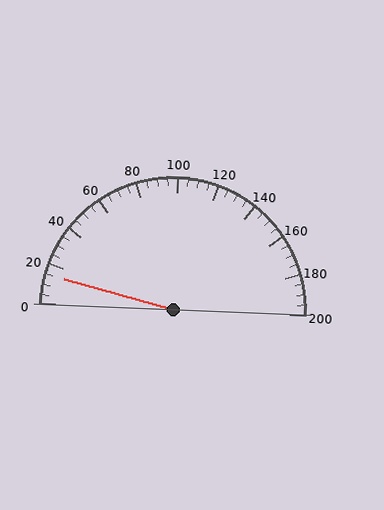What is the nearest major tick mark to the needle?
The nearest major tick mark is 20.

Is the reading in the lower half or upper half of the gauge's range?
The reading is in the lower half of the range (0 to 200).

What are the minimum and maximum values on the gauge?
The gauge ranges from 0 to 200.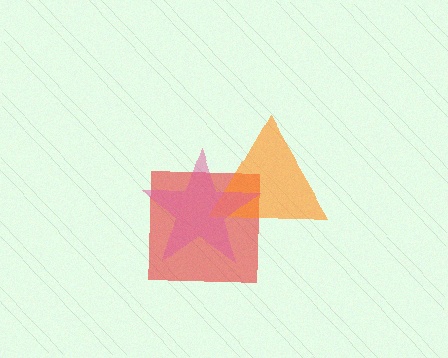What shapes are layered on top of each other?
The layered shapes are: a red square, an orange triangle, a pink star.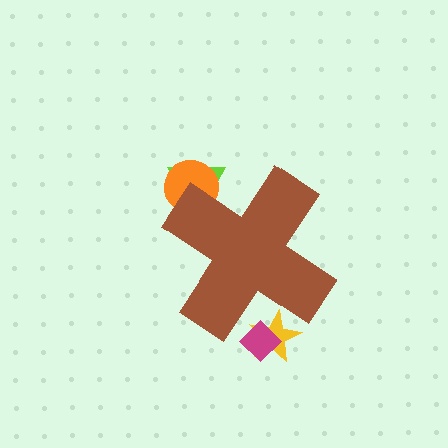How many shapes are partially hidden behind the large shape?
4 shapes are partially hidden.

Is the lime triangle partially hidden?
Yes, the lime triangle is partially hidden behind the brown cross.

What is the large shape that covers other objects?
A brown cross.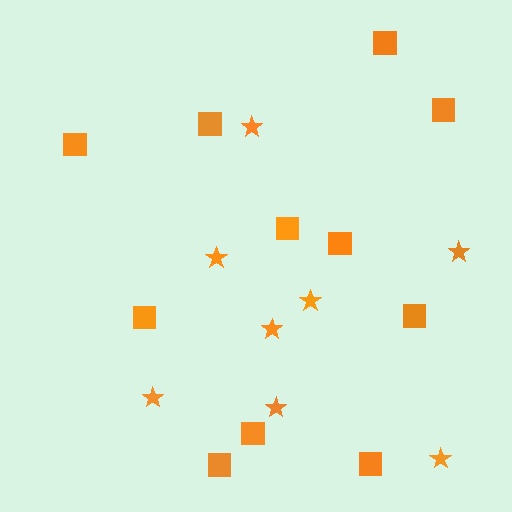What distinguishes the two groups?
There are 2 groups: one group of squares (11) and one group of stars (8).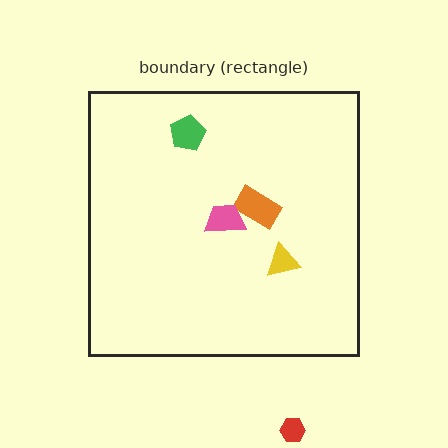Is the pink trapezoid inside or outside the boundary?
Inside.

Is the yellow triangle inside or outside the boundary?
Inside.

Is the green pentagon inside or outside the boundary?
Inside.